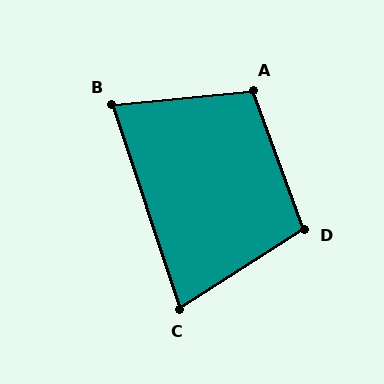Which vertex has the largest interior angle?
A, at approximately 105 degrees.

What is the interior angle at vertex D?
Approximately 102 degrees (obtuse).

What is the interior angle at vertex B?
Approximately 78 degrees (acute).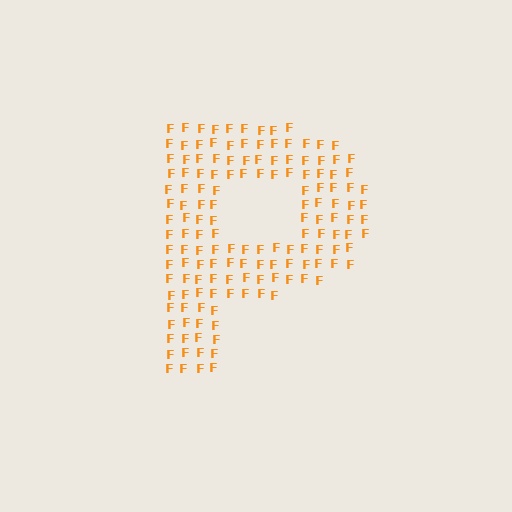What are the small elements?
The small elements are letter F's.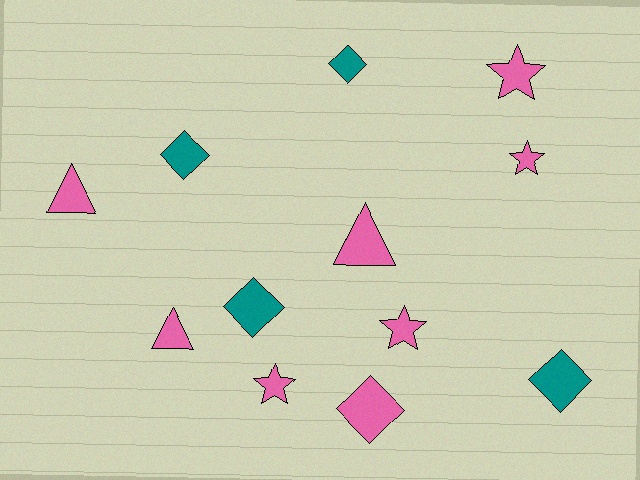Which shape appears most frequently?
Diamond, with 5 objects.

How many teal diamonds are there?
There are 4 teal diamonds.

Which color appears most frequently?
Pink, with 8 objects.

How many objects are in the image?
There are 12 objects.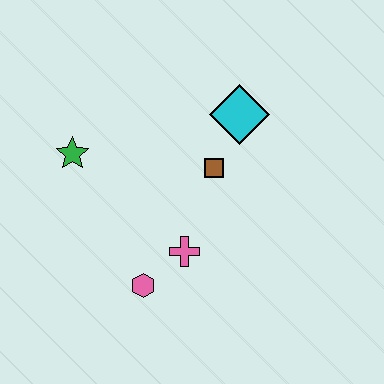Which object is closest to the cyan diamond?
The brown square is closest to the cyan diamond.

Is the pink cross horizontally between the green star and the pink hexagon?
No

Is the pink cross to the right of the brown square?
No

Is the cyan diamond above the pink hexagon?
Yes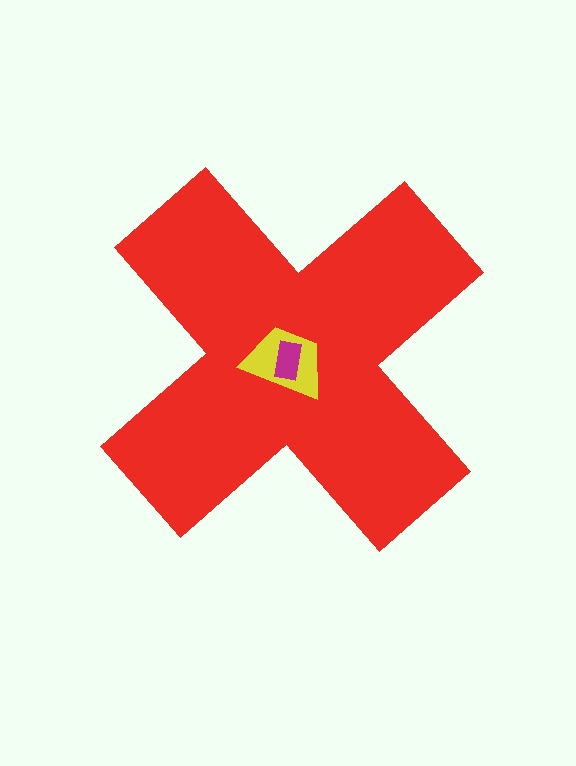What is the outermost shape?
The red cross.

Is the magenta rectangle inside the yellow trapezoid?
Yes.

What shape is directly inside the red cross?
The yellow trapezoid.